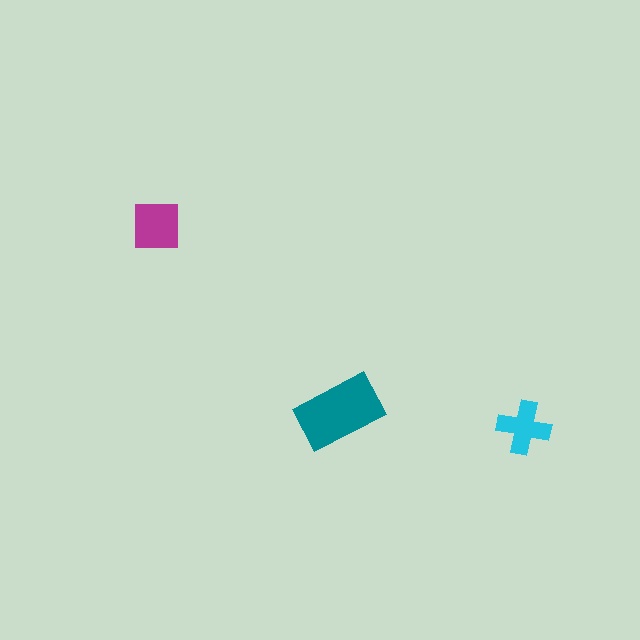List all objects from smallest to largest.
The cyan cross, the magenta square, the teal rectangle.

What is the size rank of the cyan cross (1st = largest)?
3rd.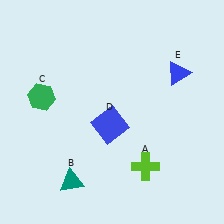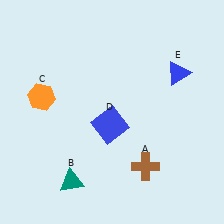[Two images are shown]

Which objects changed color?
A changed from lime to brown. C changed from green to orange.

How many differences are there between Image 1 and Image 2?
There are 2 differences between the two images.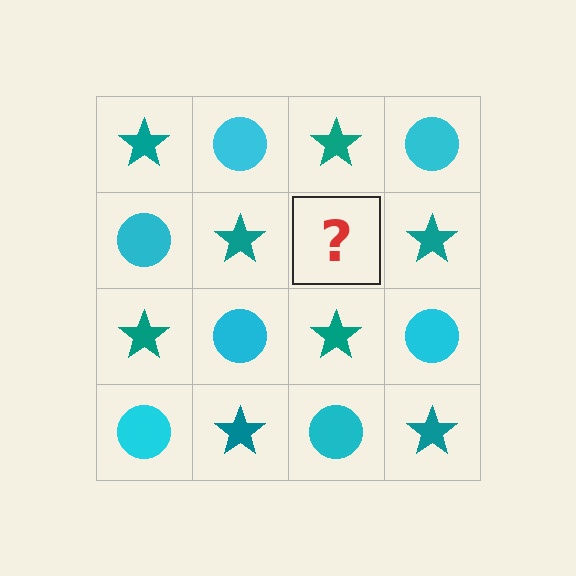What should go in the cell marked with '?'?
The missing cell should contain a cyan circle.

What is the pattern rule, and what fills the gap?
The rule is that it alternates teal star and cyan circle in a checkerboard pattern. The gap should be filled with a cyan circle.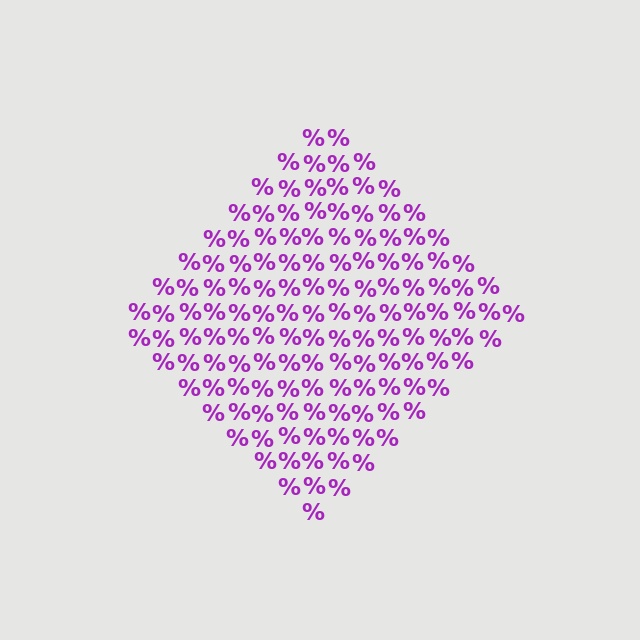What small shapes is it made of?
It is made of small percent signs.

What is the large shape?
The large shape is a diamond.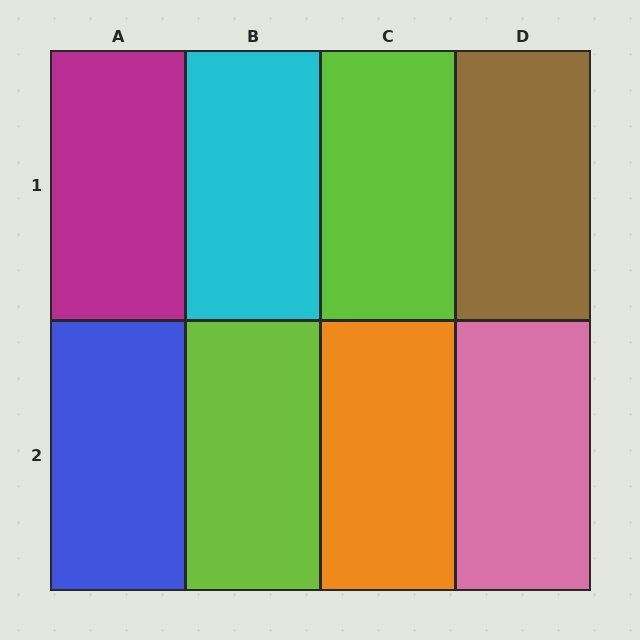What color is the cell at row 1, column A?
Magenta.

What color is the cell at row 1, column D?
Brown.